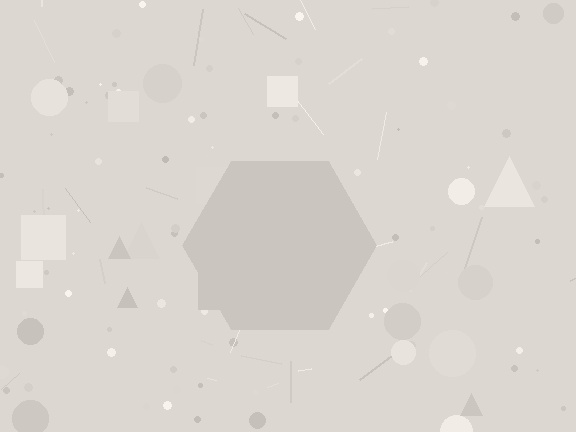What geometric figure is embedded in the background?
A hexagon is embedded in the background.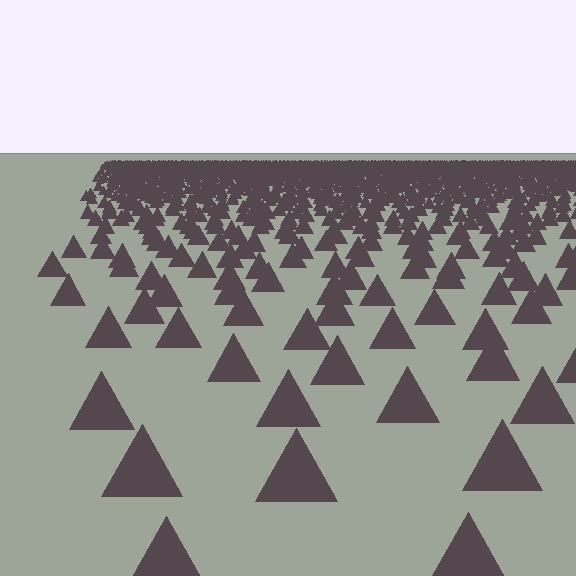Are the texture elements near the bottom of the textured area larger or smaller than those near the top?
Larger. Near the bottom, elements are closer to the viewer and appear at a bigger on-screen size.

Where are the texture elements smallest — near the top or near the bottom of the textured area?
Near the top.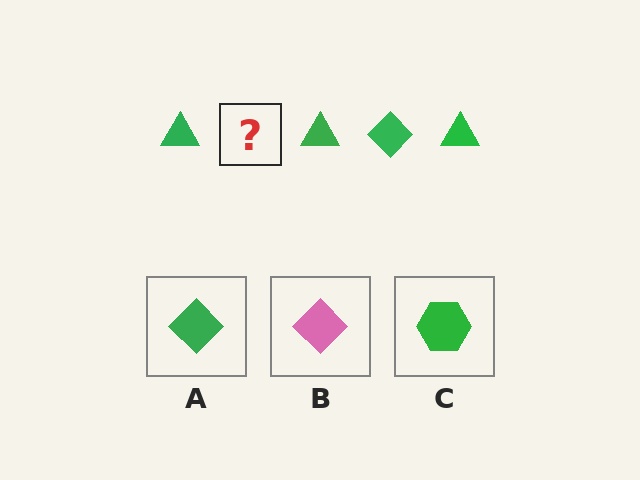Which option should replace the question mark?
Option A.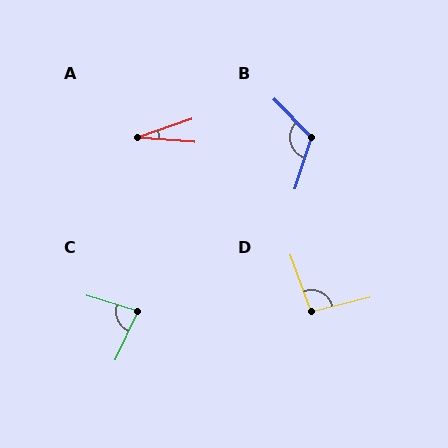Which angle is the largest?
B, at approximately 118 degrees.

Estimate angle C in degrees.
Approximately 82 degrees.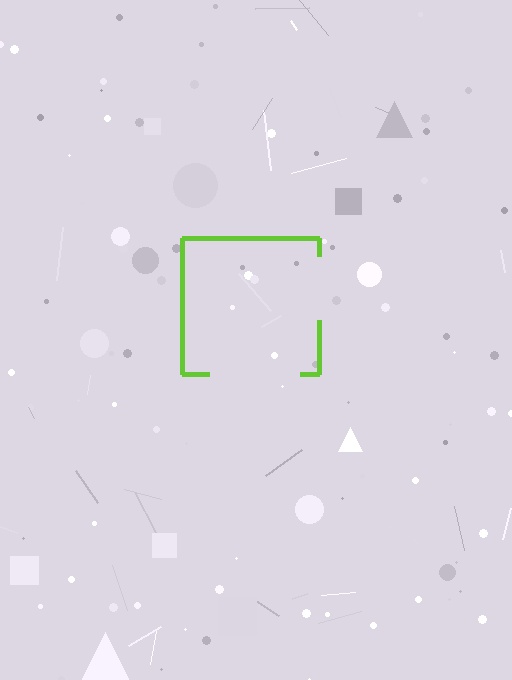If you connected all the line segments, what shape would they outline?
They would outline a square.